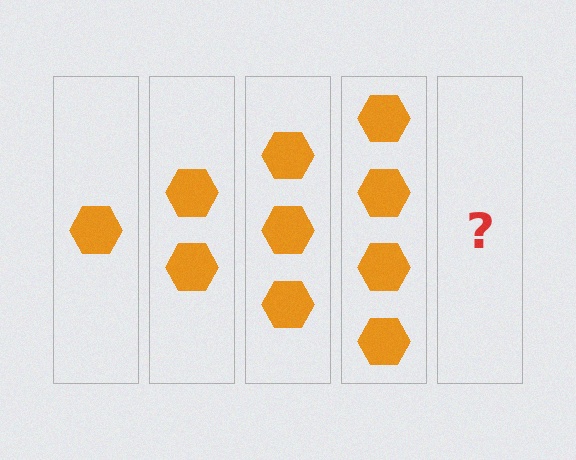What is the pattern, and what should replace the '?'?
The pattern is that each step adds one more hexagon. The '?' should be 5 hexagons.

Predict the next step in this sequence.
The next step is 5 hexagons.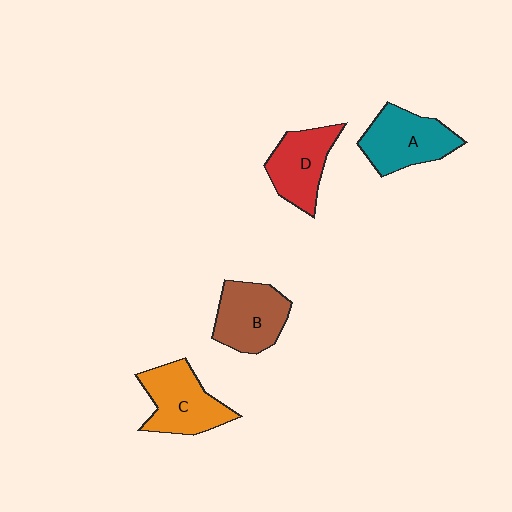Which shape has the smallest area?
Shape D (red).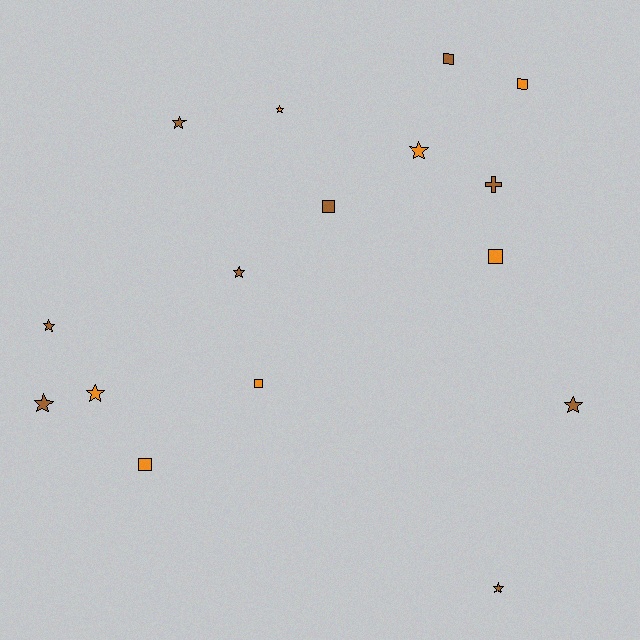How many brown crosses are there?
There is 1 brown cross.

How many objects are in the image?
There are 16 objects.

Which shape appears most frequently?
Star, with 9 objects.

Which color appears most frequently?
Brown, with 9 objects.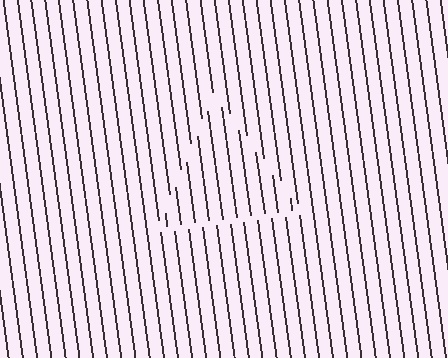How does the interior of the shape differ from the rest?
The interior of the shape contains the same grating, shifted by half a period — the contour is defined by the phase discontinuity where line-ends from the inner and outer gratings abut.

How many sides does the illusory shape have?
3 sides — the line-ends trace a triangle.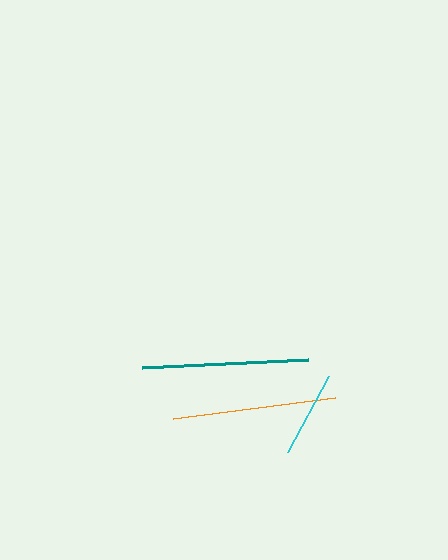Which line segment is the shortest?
The cyan line is the shortest at approximately 87 pixels.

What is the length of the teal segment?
The teal segment is approximately 166 pixels long.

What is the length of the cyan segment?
The cyan segment is approximately 87 pixels long.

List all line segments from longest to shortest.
From longest to shortest: teal, orange, cyan.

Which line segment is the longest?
The teal line is the longest at approximately 166 pixels.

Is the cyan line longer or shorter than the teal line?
The teal line is longer than the cyan line.